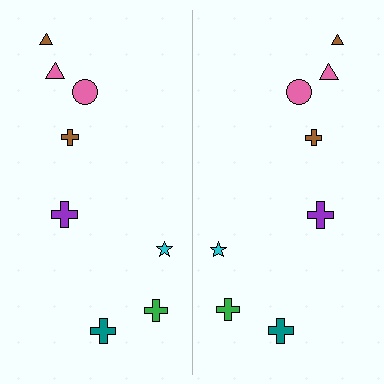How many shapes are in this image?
There are 16 shapes in this image.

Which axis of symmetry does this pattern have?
The pattern has a vertical axis of symmetry running through the center of the image.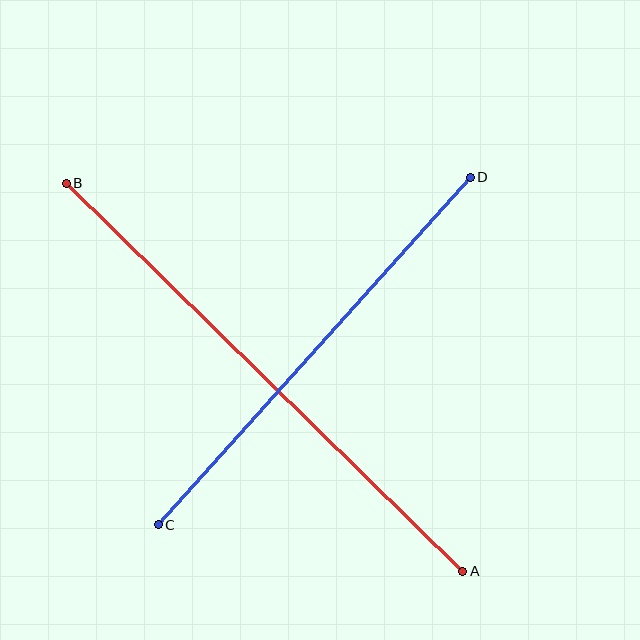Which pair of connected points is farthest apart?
Points A and B are farthest apart.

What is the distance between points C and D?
The distance is approximately 467 pixels.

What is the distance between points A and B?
The distance is approximately 554 pixels.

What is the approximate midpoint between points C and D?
The midpoint is at approximately (314, 351) pixels.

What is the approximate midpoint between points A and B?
The midpoint is at approximately (264, 377) pixels.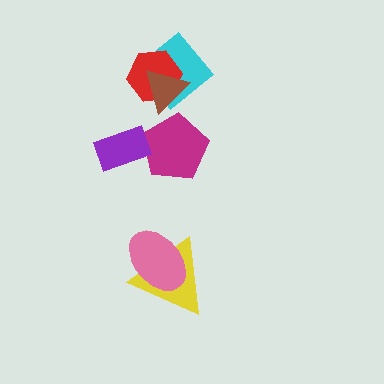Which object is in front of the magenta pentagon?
The purple rectangle is in front of the magenta pentagon.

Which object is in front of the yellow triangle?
The pink ellipse is in front of the yellow triangle.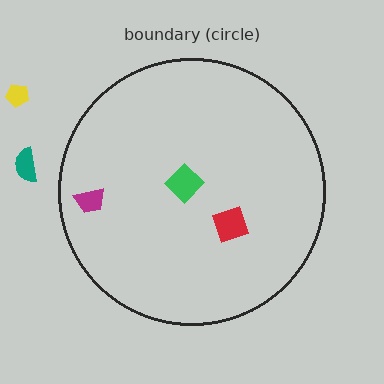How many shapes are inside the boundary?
3 inside, 2 outside.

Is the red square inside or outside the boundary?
Inside.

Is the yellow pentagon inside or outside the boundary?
Outside.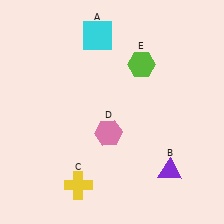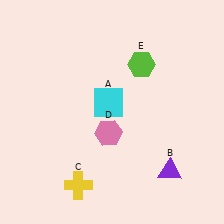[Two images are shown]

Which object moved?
The cyan square (A) moved down.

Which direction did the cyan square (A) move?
The cyan square (A) moved down.